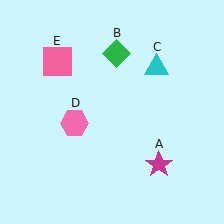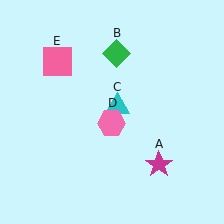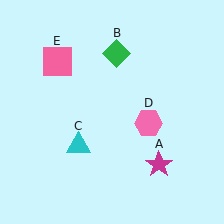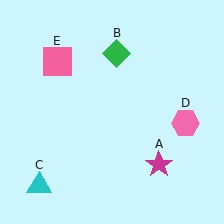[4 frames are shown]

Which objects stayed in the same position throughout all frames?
Magenta star (object A) and green diamond (object B) and pink square (object E) remained stationary.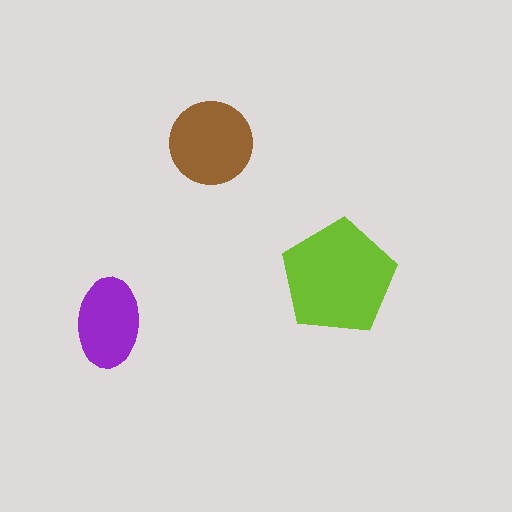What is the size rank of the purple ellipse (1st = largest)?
3rd.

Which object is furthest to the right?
The lime pentagon is rightmost.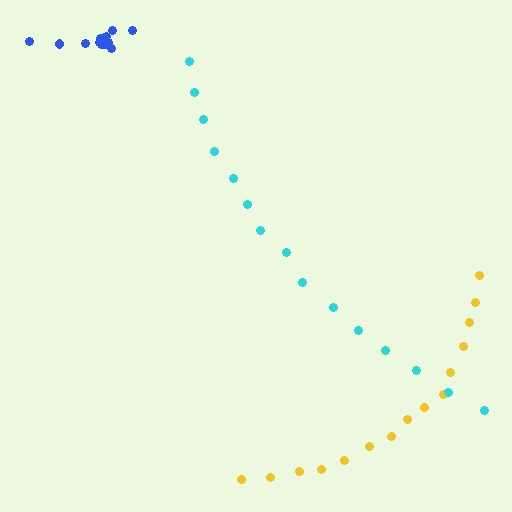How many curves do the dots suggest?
There are 3 distinct paths.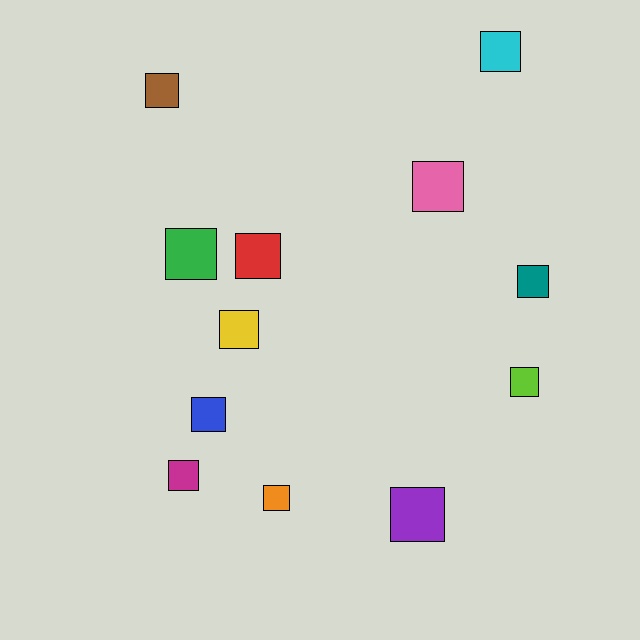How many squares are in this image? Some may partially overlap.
There are 12 squares.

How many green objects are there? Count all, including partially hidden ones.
There is 1 green object.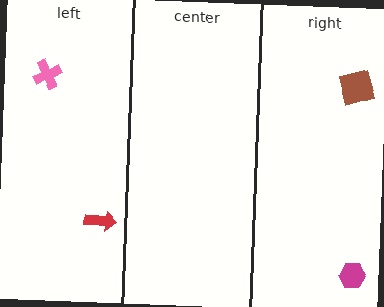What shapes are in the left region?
The red arrow, the pink cross.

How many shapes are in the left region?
2.